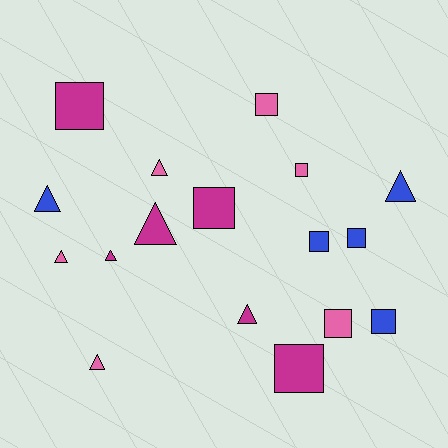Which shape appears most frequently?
Square, with 9 objects.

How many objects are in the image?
There are 17 objects.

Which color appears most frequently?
Pink, with 6 objects.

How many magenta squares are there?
There are 3 magenta squares.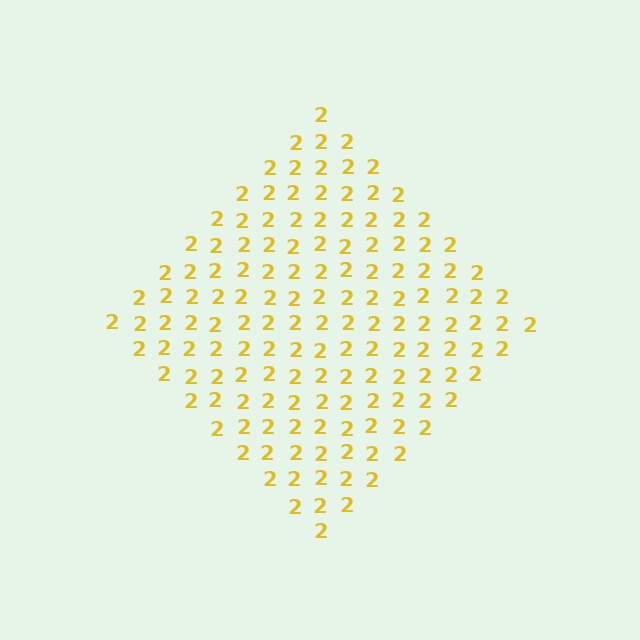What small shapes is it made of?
It is made of small digit 2's.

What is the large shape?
The large shape is a diamond.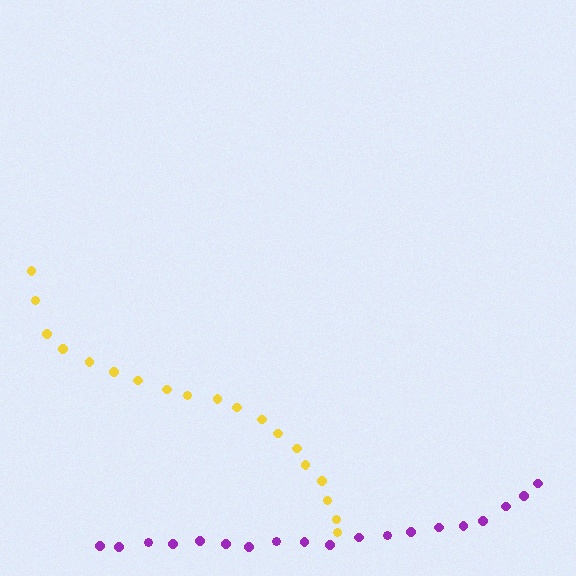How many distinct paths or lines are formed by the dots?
There are 2 distinct paths.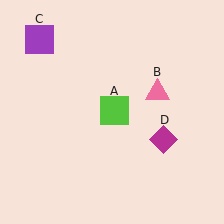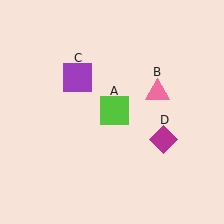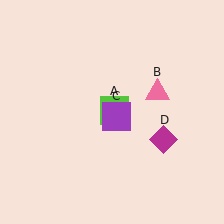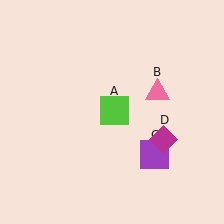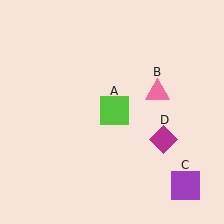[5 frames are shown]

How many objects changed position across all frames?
1 object changed position: purple square (object C).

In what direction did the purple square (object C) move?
The purple square (object C) moved down and to the right.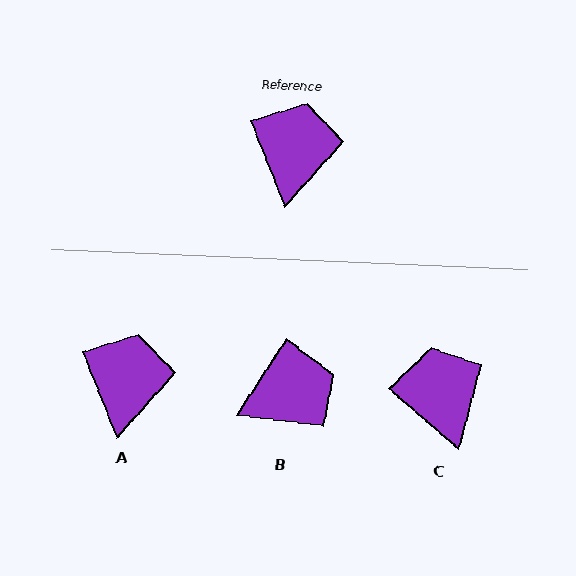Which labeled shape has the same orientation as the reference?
A.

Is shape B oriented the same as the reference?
No, it is off by about 55 degrees.